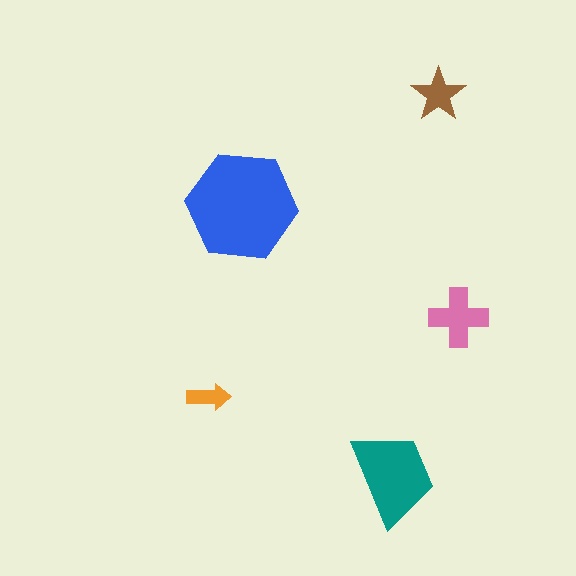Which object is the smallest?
The orange arrow.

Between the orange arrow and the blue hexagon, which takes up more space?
The blue hexagon.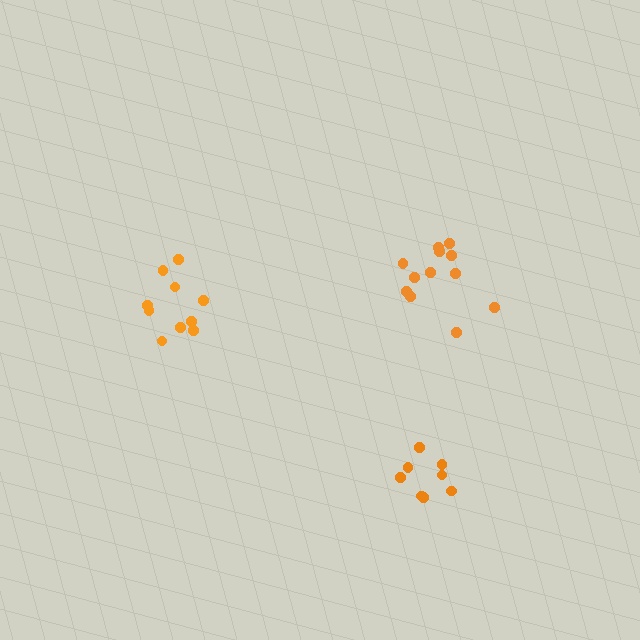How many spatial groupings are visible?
There are 3 spatial groupings.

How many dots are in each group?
Group 1: 8 dots, Group 2: 10 dots, Group 3: 12 dots (30 total).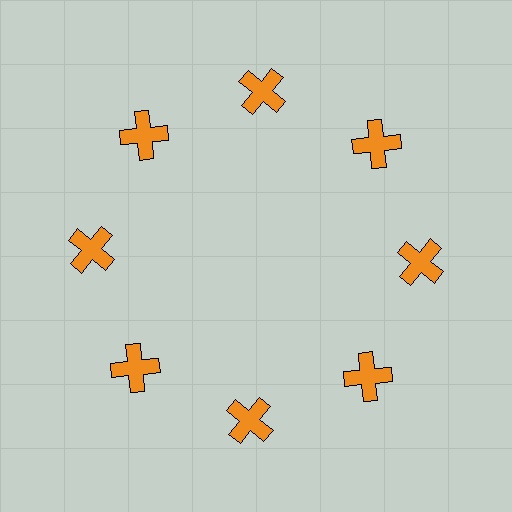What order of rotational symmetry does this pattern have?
This pattern has 8-fold rotational symmetry.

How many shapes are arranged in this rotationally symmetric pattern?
There are 8 shapes, arranged in 8 groups of 1.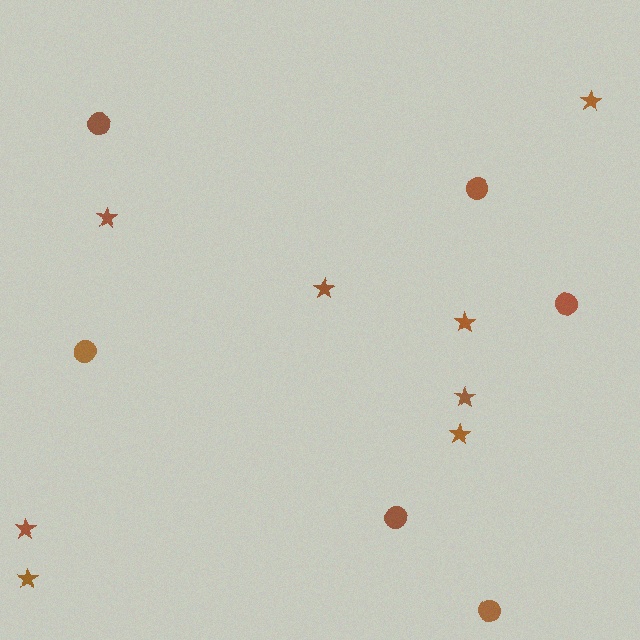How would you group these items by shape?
There are 2 groups: one group of stars (8) and one group of circles (6).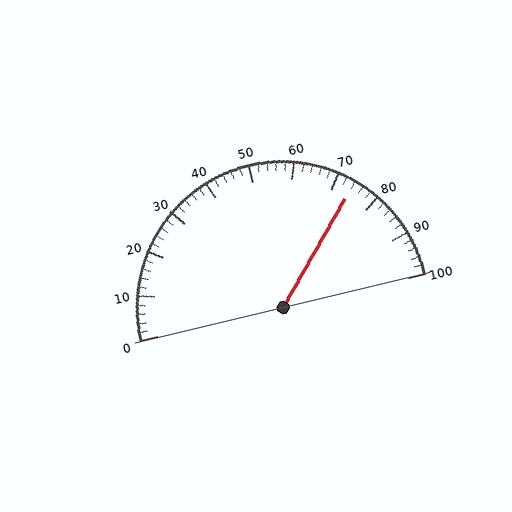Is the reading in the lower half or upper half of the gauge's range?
The reading is in the upper half of the range (0 to 100).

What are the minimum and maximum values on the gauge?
The gauge ranges from 0 to 100.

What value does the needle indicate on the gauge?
The needle indicates approximately 74.